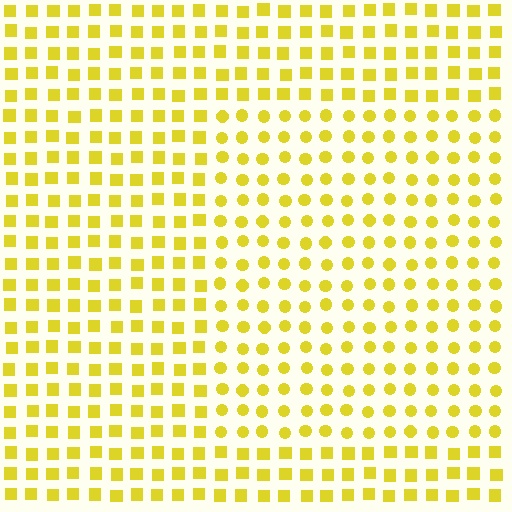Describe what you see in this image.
The image is filled with small yellow elements arranged in a uniform grid. A rectangle-shaped region contains circles, while the surrounding area contains squares. The boundary is defined purely by the change in element shape.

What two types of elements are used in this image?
The image uses circles inside the rectangle region and squares outside it.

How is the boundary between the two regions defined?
The boundary is defined by a change in element shape: circles inside vs. squares outside. All elements share the same color and spacing.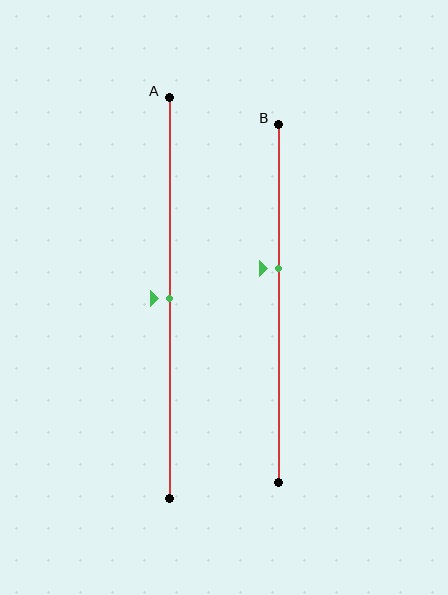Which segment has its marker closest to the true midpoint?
Segment A has its marker closest to the true midpoint.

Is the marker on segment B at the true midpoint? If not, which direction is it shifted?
No, the marker on segment B is shifted upward by about 10% of the segment length.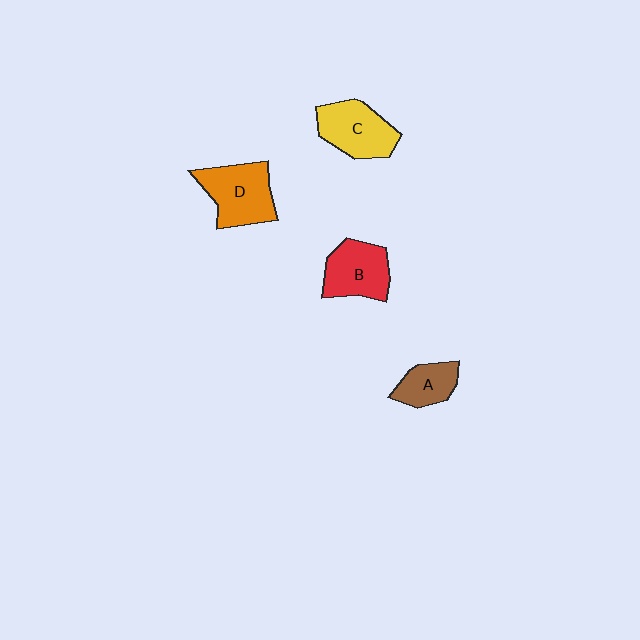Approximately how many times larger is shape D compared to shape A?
Approximately 1.7 times.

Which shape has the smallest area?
Shape A (brown).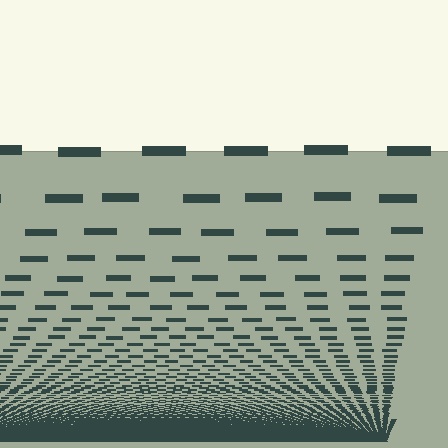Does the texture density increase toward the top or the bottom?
Density increases toward the bottom.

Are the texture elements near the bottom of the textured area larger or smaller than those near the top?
Smaller. The gradient is inverted — elements near the bottom are smaller and denser.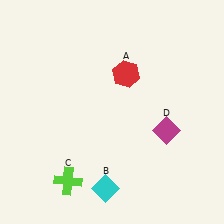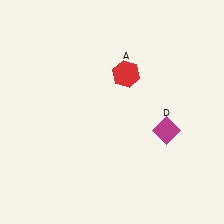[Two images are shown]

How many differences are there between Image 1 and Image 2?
There are 2 differences between the two images.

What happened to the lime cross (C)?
The lime cross (C) was removed in Image 2. It was in the bottom-left area of Image 1.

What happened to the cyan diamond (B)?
The cyan diamond (B) was removed in Image 2. It was in the bottom-left area of Image 1.